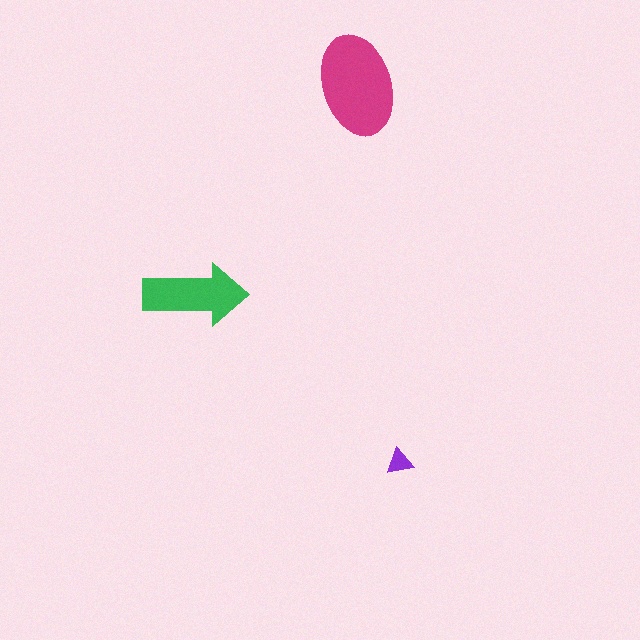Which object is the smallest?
The purple triangle.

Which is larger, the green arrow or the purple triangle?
The green arrow.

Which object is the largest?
The magenta ellipse.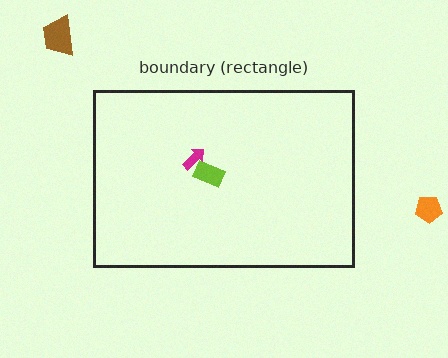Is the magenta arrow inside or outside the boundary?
Inside.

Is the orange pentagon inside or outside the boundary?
Outside.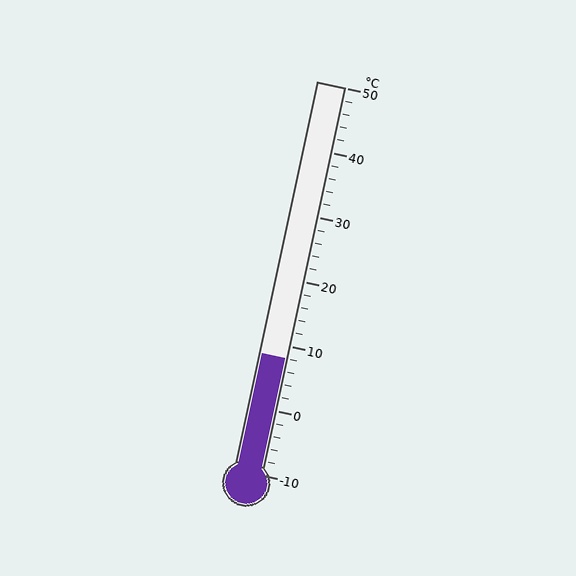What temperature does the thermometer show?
The thermometer shows approximately 8°C.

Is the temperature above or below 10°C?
The temperature is below 10°C.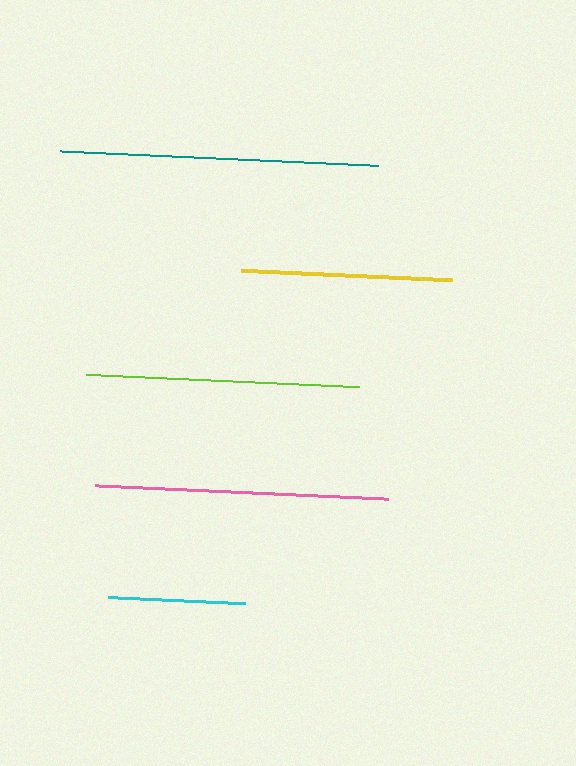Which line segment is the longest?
The teal line is the longest at approximately 318 pixels.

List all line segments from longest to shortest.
From longest to shortest: teal, pink, lime, yellow, cyan.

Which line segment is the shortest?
The cyan line is the shortest at approximately 137 pixels.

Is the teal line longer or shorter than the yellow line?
The teal line is longer than the yellow line.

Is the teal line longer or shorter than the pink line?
The teal line is longer than the pink line.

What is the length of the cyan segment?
The cyan segment is approximately 137 pixels long.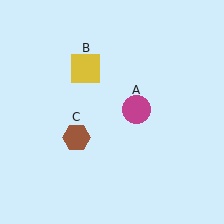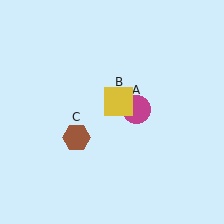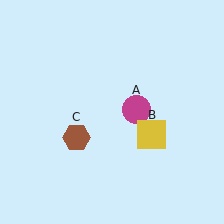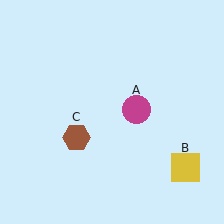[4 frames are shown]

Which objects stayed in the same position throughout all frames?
Magenta circle (object A) and brown hexagon (object C) remained stationary.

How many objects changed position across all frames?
1 object changed position: yellow square (object B).